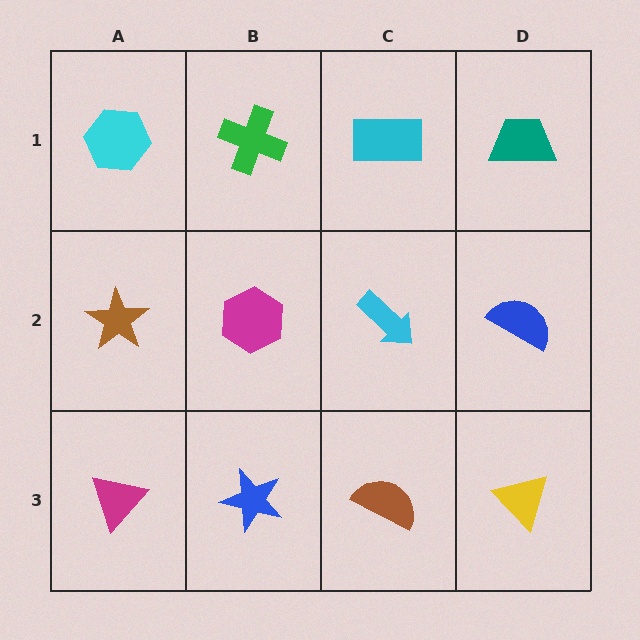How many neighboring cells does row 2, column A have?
3.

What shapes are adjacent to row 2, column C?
A cyan rectangle (row 1, column C), a brown semicircle (row 3, column C), a magenta hexagon (row 2, column B), a blue semicircle (row 2, column D).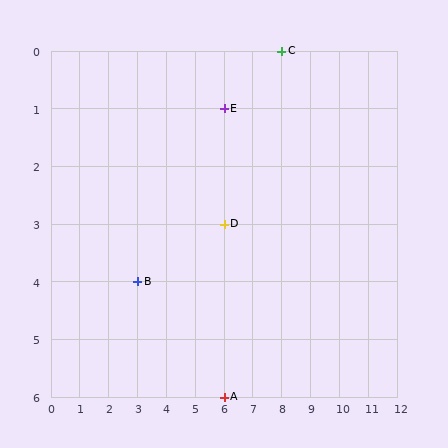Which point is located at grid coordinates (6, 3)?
Point D is at (6, 3).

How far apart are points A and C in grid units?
Points A and C are 2 columns and 6 rows apart (about 6.3 grid units diagonally).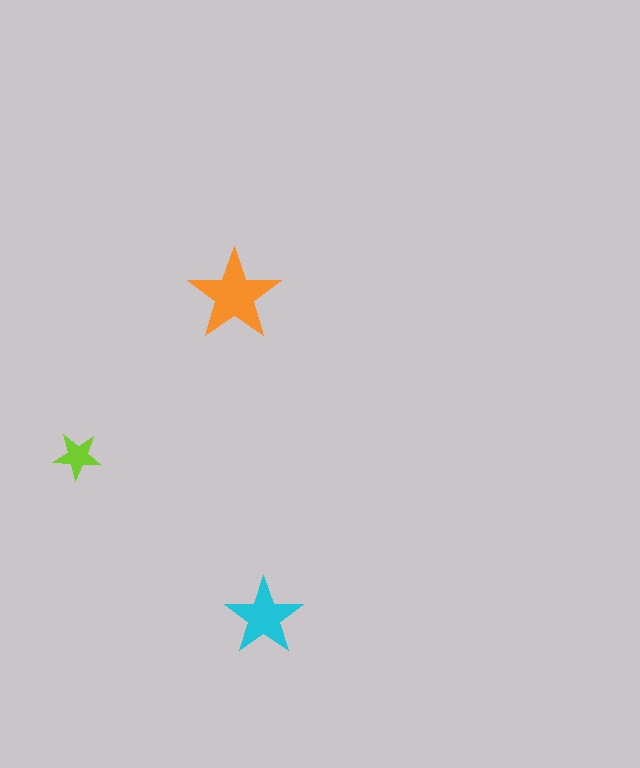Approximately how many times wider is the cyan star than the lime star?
About 1.5 times wider.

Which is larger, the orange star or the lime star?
The orange one.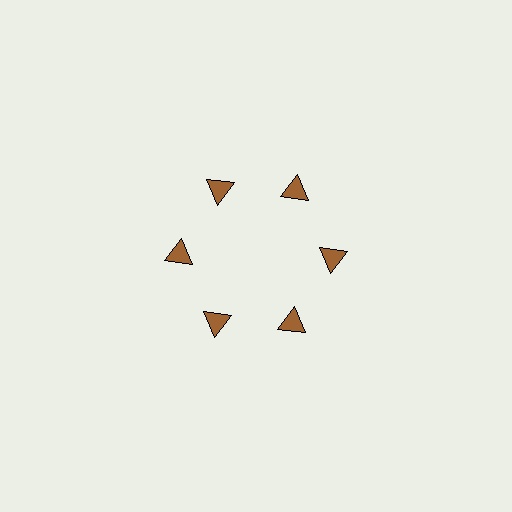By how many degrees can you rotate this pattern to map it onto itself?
The pattern maps onto itself every 60 degrees of rotation.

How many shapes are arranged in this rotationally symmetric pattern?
There are 6 shapes, arranged in 6 groups of 1.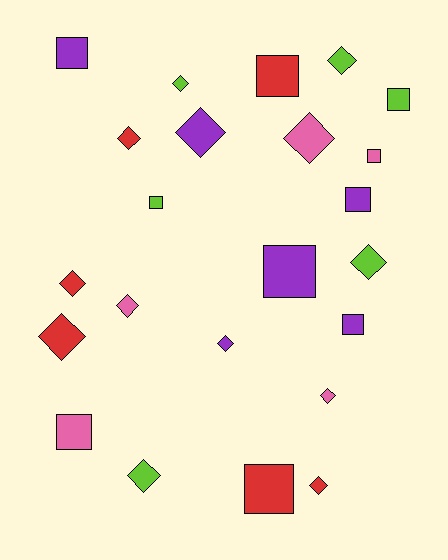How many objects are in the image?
There are 23 objects.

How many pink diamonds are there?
There are 3 pink diamonds.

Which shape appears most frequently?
Diamond, with 13 objects.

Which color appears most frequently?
Red, with 6 objects.